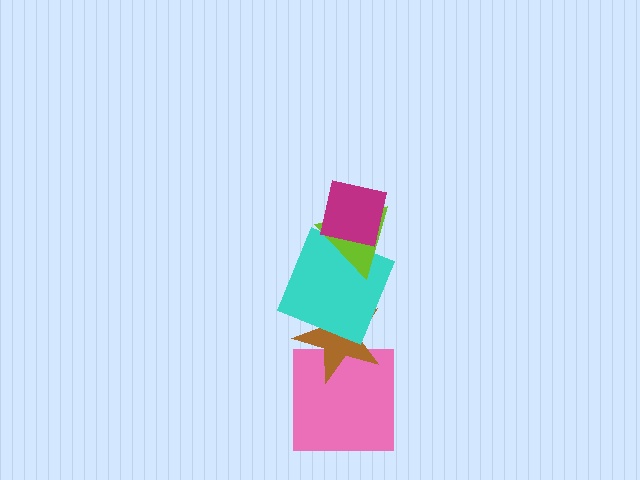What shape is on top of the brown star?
The cyan square is on top of the brown star.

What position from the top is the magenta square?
The magenta square is 1st from the top.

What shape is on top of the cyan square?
The lime triangle is on top of the cyan square.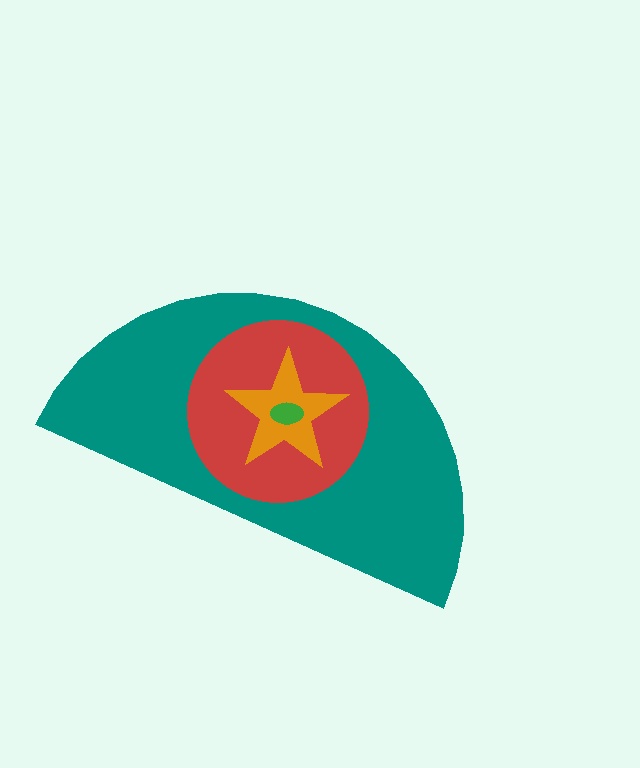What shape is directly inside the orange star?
The green ellipse.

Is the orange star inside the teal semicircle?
Yes.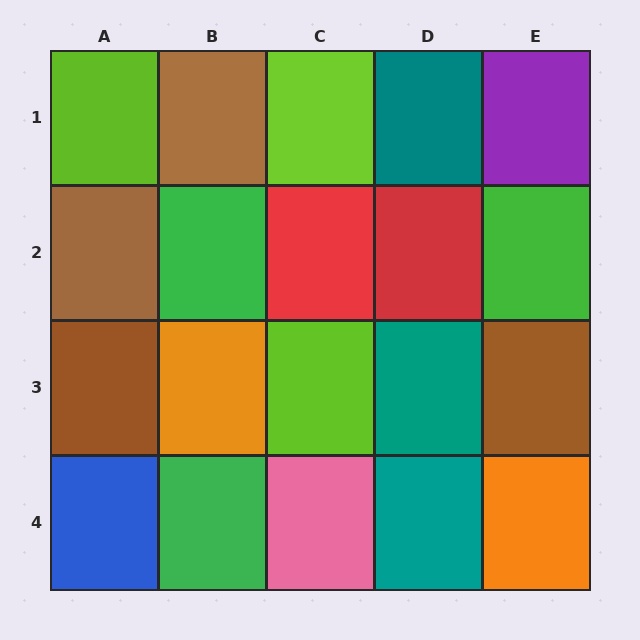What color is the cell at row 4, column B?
Green.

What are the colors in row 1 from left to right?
Lime, brown, lime, teal, purple.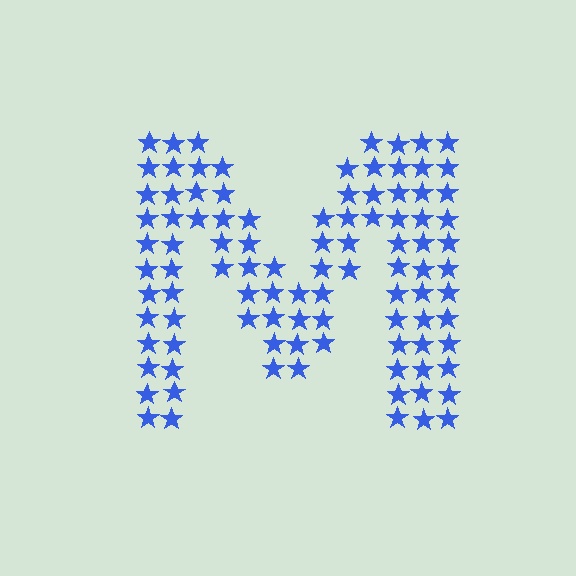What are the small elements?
The small elements are stars.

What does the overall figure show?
The overall figure shows the letter M.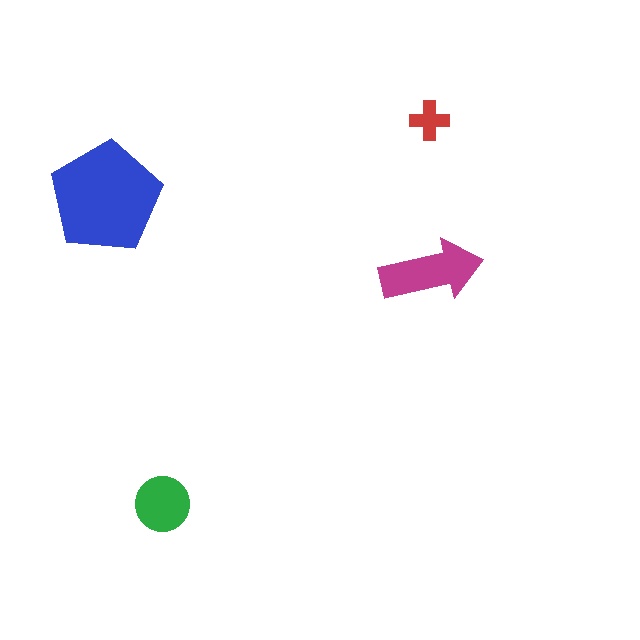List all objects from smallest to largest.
The red cross, the green circle, the magenta arrow, the blue pentagon.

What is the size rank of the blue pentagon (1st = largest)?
1st.